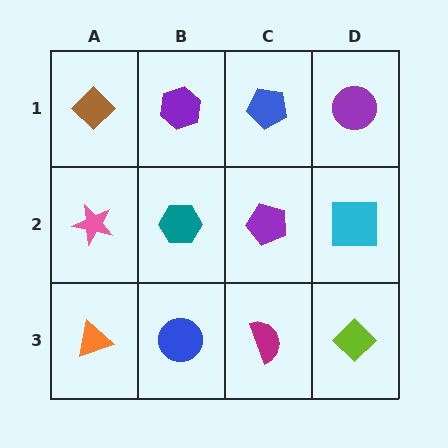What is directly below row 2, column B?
A blue circle.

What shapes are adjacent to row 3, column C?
A purple pentagon (row 2, column C), a blue circle (row 3, column B), a lime diamond (row 3, column D).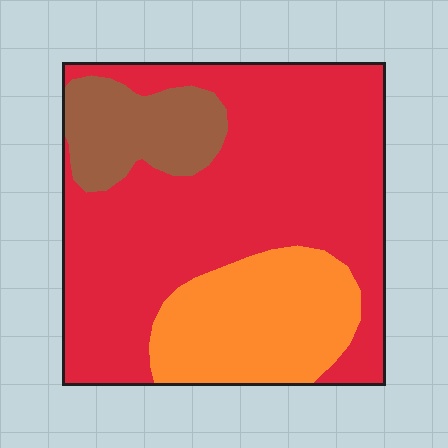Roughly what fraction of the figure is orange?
Orange takes up less than a quarter of the figure.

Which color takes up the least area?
Brown, at roughly 15%.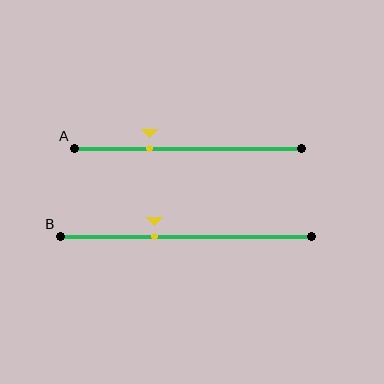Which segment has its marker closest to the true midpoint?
Segment B has its marker closest to the true midpoint.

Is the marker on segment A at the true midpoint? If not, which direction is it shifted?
No, the marker on segment A is shifted to the left by about 17% of the segment length.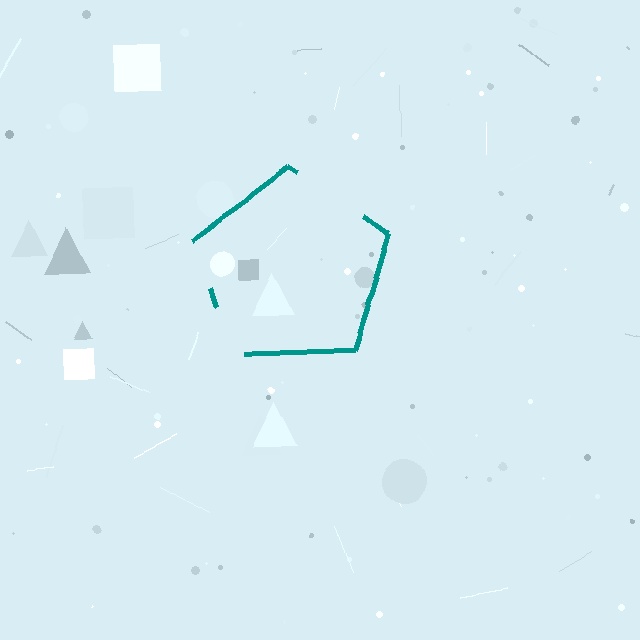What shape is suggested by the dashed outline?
The dashed outline suggests a pentagon.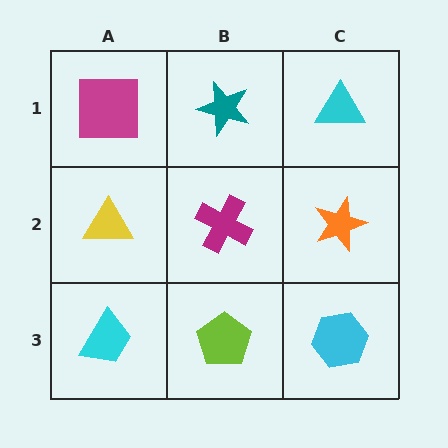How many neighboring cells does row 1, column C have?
2.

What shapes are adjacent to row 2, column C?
A cyan triangle (row 1, column C), a cyan hexagon (row 3, column C), a magenta cross (row 2, column B).